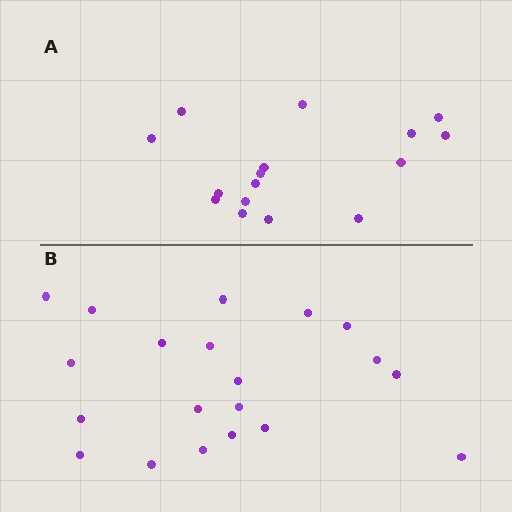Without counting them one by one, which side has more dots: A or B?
Region B (the bottom region) has more dots.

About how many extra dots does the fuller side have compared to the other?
Region B has about 4 more dots than region A.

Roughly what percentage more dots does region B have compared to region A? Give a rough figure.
About 25% more.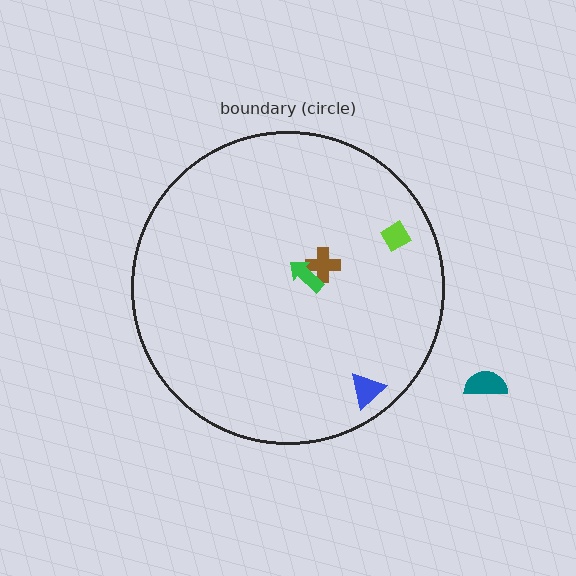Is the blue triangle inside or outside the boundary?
Inside.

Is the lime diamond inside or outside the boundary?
Inside.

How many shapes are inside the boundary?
4 inside, 1 outside.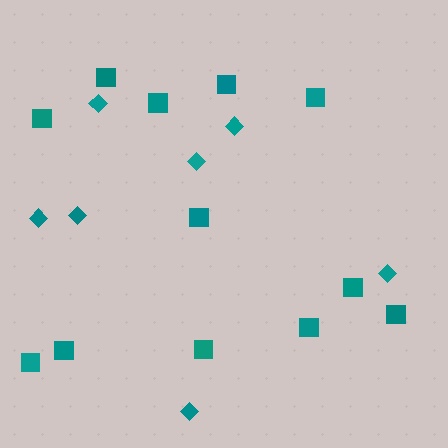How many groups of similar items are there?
There are 2 groups: one group of squares (12) and one group of diamonds (7).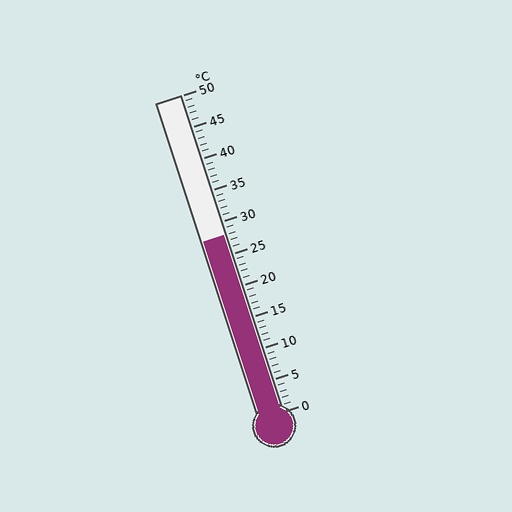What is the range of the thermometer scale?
The thermometer scale ranges from 0°C to 50°C.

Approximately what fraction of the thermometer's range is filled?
The thermometer is filled to approximately 55% of its range.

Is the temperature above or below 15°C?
The temperature is above 15°C.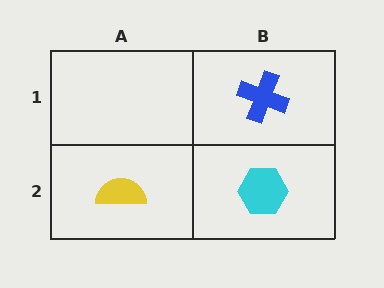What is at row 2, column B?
A cyan hexagon.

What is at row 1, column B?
A blue cross.